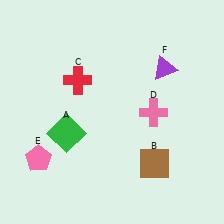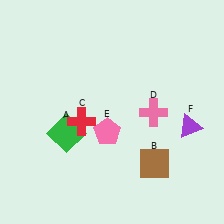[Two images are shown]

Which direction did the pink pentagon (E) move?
The pink pentagon (E) moved right.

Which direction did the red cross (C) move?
The red cross (C) moved down.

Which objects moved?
The objects that moved are: the red cross (C), the pink pentagon (E), the purple triangle (F).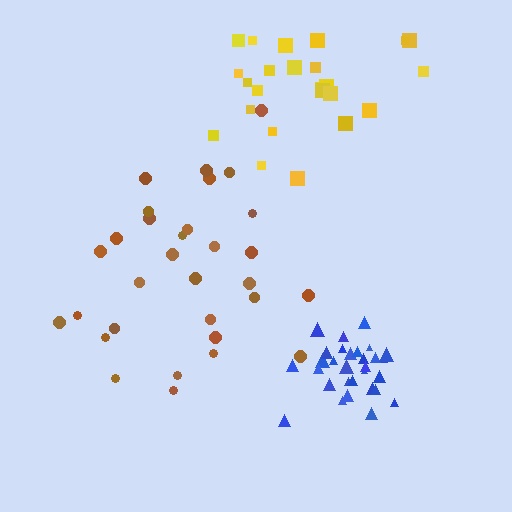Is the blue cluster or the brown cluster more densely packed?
Blue.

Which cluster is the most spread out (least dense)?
Yellow.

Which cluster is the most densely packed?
Blue.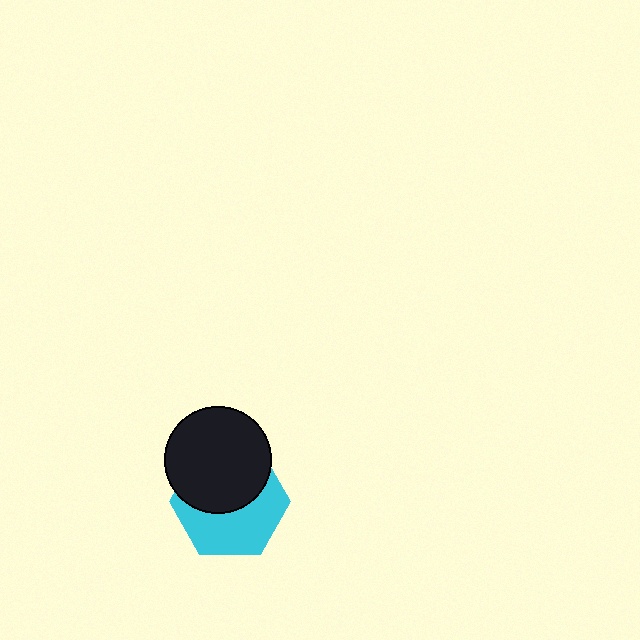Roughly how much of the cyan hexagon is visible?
About half of it is visible (roughly 51%).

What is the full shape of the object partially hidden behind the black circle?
The partially hidden object is a cyan hexagon.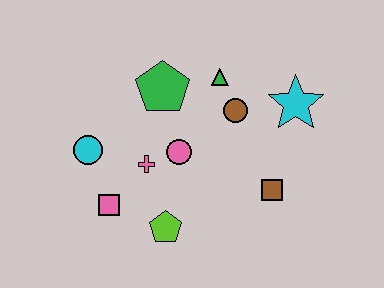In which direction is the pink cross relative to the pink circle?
The pink cross is to the left of the pink circle.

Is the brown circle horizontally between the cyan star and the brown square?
No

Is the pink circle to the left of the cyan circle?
No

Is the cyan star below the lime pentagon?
No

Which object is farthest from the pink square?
The cyan star is farthest from the pink square.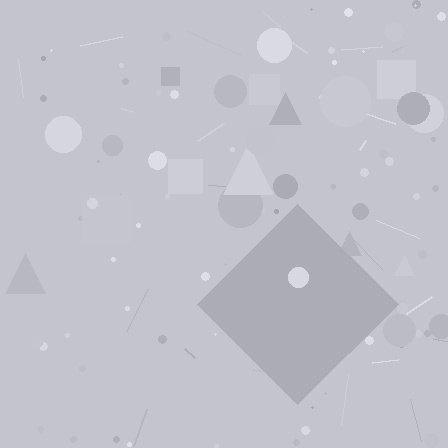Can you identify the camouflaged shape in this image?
The camouflaged shape is a diamond.